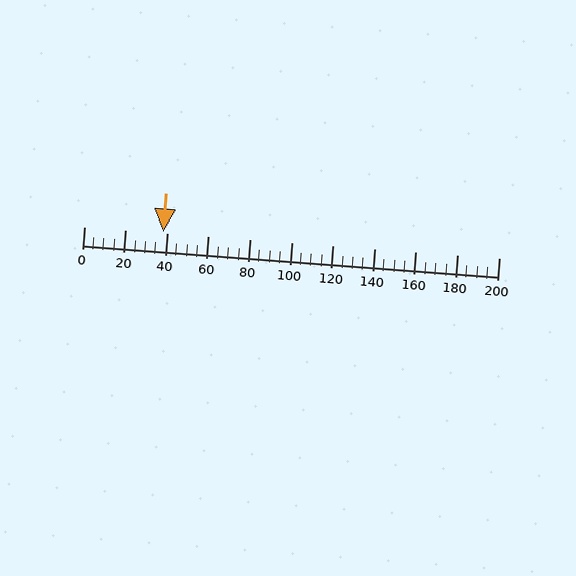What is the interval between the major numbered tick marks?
The major tick marks are spaced 20 units apart.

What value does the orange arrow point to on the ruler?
The orange arrow points to approximately 38.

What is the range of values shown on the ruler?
The ruler shows values from 0 to 200.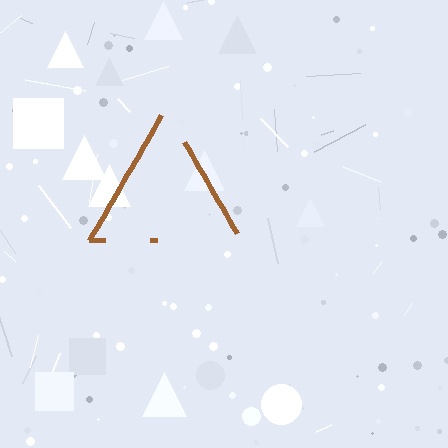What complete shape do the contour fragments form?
The contour fragments form a triangle.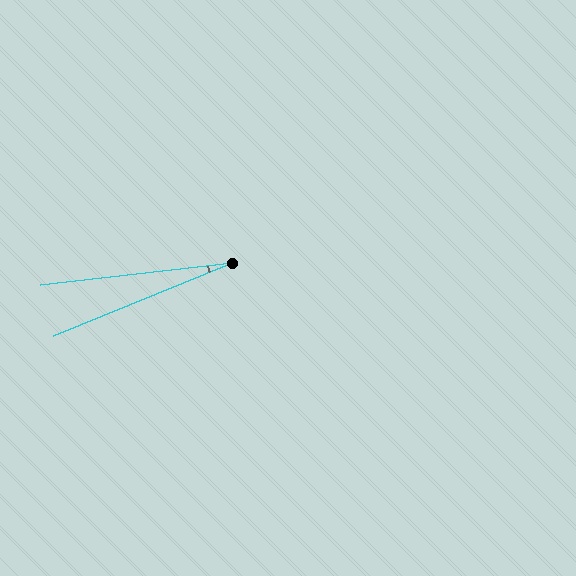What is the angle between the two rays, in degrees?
Approximately 16 degrees.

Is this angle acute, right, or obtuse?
It is acute.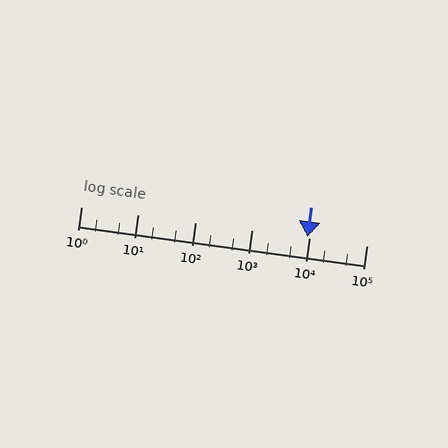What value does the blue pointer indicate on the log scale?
The pointer indicates approximately 9400.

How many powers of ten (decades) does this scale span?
The scale spans 5 decades, from 1 to 100000.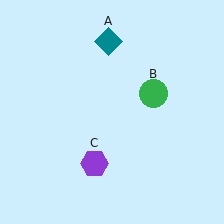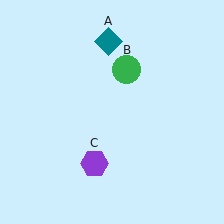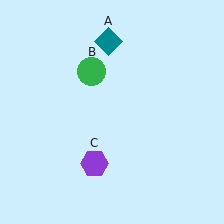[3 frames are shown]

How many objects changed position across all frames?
1 object changed position: green circle (object B).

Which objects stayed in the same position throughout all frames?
Teal diamond (object A) and purple hexagon (object C) remained stationary.